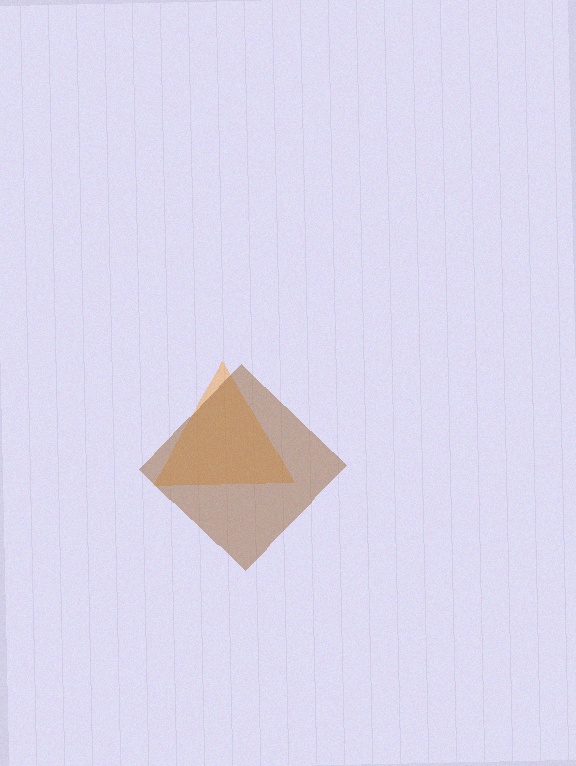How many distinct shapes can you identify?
There are 2 distinct shapes: an orange triangle, a brown diamond.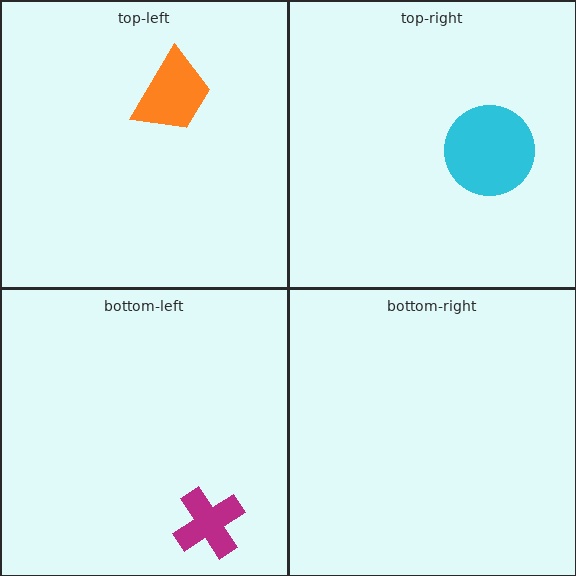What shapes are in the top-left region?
The orange trapezoid.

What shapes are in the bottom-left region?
The magenta cross.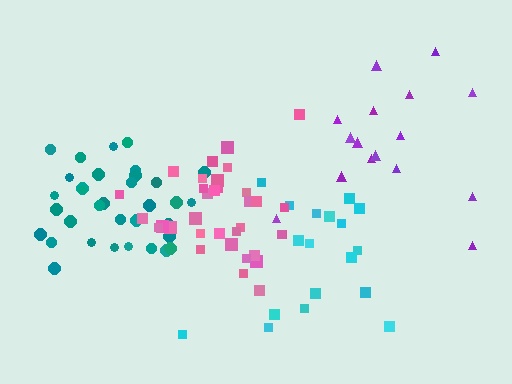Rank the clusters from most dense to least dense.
teal, pink, purple, cyan.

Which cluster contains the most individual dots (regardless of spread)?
Teal (34).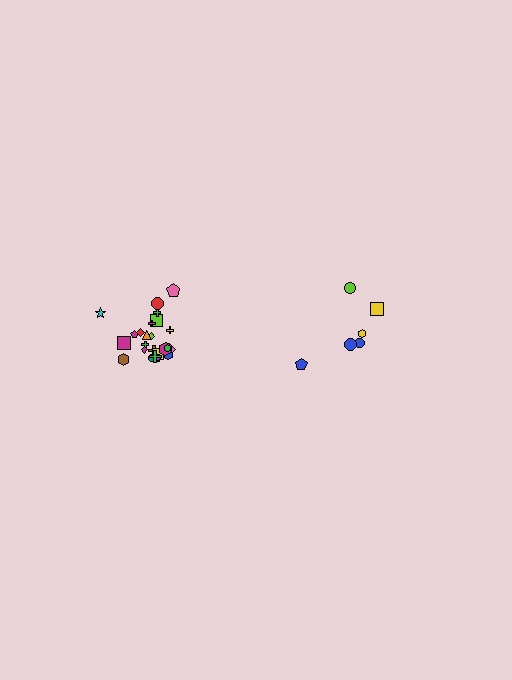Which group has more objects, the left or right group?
The left group.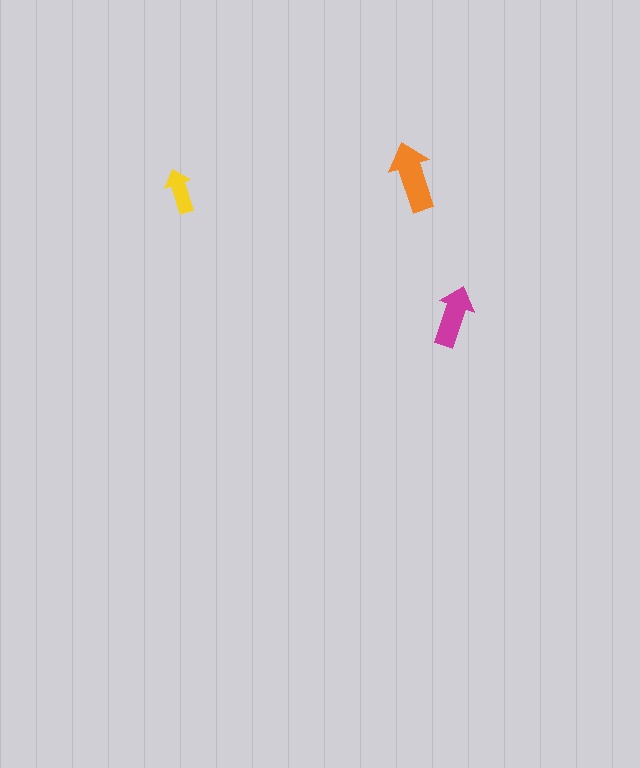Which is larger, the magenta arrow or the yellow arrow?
The magenta one.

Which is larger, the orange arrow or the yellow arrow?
The orange one.